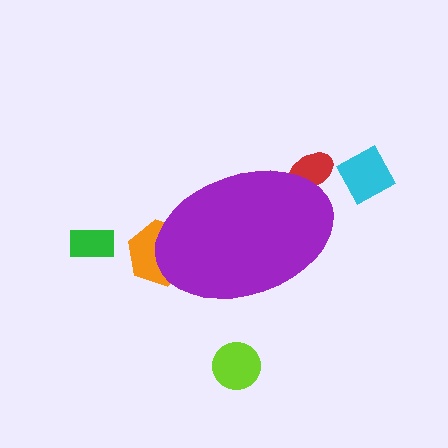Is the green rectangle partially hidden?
No, the green rectangle is fully visible.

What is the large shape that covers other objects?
A purple ellipse.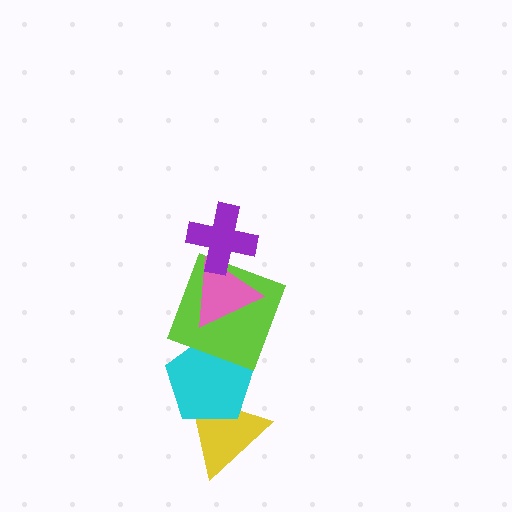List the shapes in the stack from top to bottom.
From top to bottom: the purple cross, the pink triangle, the lime square, the cyan pentagon, the yellow triangle.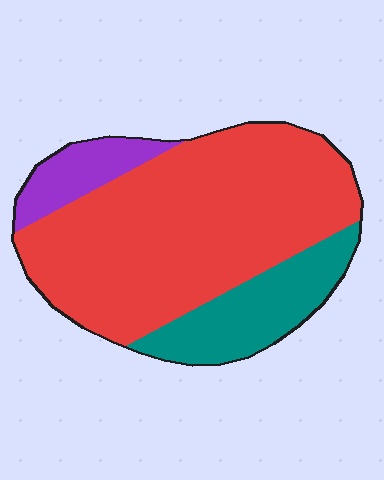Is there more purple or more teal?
Teal.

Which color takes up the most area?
Red, at roughly 70%.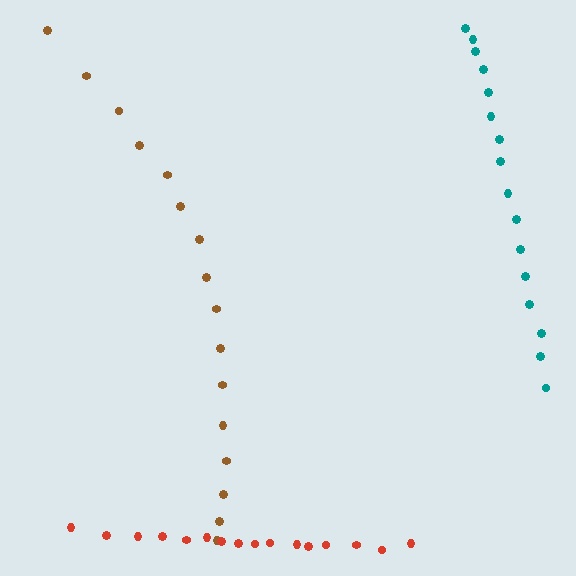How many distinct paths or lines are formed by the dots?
There are 3 distinct paths.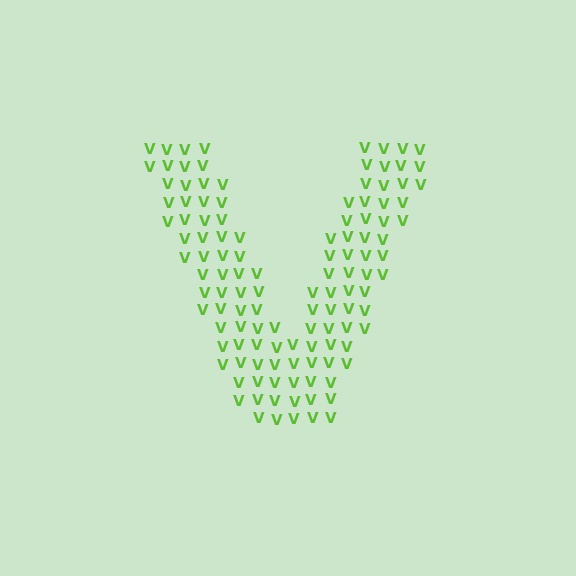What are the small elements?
The small elements are letter V's.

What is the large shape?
The large shape is the letter V.